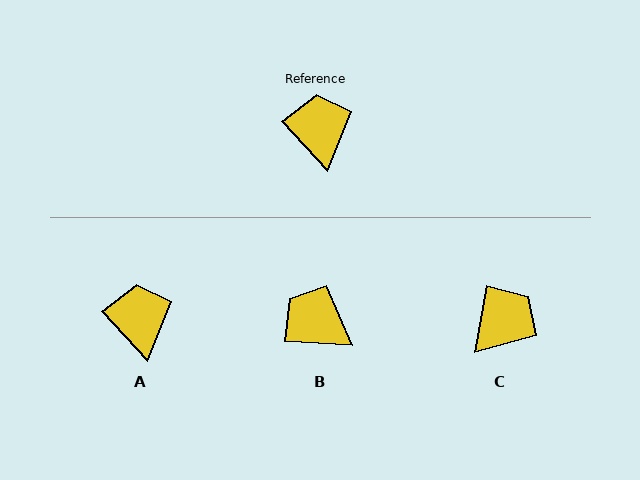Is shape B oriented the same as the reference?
No, it is off by about 44 degrees.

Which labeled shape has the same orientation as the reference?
A.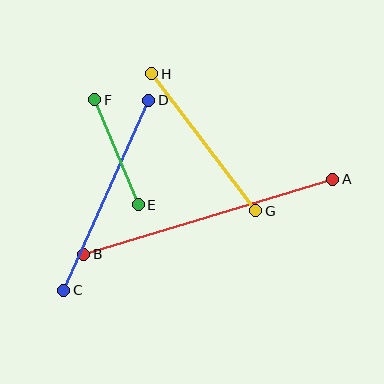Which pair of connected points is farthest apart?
Points A and B are farthest apart.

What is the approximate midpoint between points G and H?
The midpoint is at approximately (204, 142) pixels.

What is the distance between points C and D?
The distance is approximately 208 pixels.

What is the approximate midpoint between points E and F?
The midpoint is at approximately (117, 152) pixels.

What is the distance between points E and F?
The distance is approximately 114 pixels.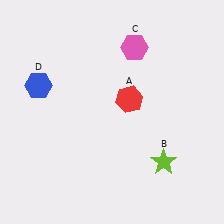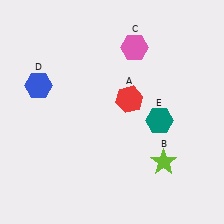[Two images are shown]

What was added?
A teal hexagon (E) was added in Image 2.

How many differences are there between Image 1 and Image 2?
There is 1 difference between the two images.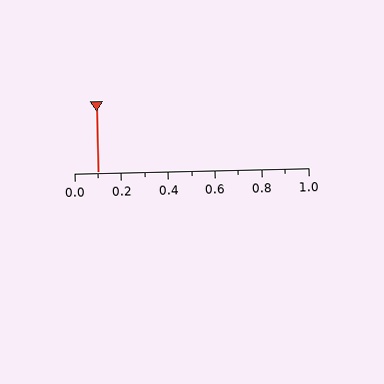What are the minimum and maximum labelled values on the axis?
The axis runs from 0.0 to 1.0.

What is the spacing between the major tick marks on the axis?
The major ticks are spaced 0.2 apart.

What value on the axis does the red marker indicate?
The marker indicates approximately 0.1.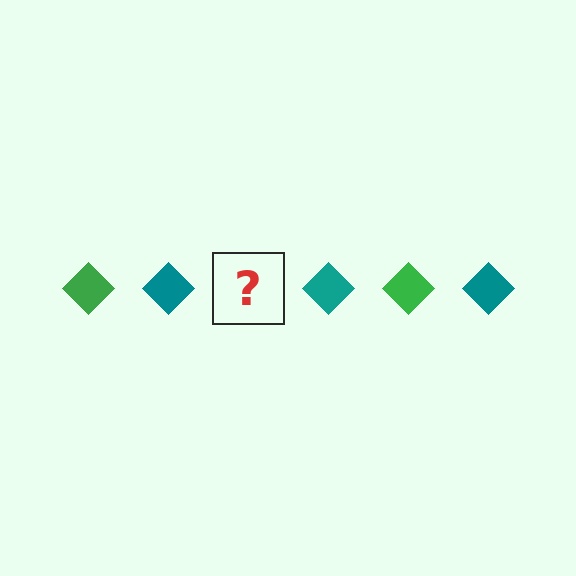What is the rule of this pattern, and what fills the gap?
The rule is that the pattern cycles through green, teal diamonds. The gap should be filled with a green diamond.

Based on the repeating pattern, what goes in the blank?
The blank should be a green diamond.